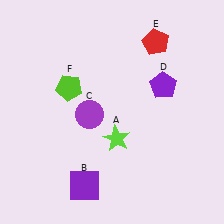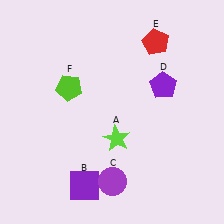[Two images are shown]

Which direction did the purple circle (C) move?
The purple circle (C) moved down.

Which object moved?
The purple circle (C) moved down.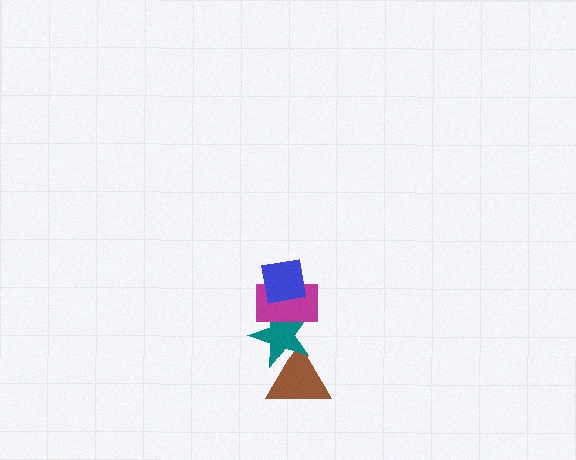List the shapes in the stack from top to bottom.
From top to bottom: the blue square, the magenta rectangle, the teal star, the brown triangle.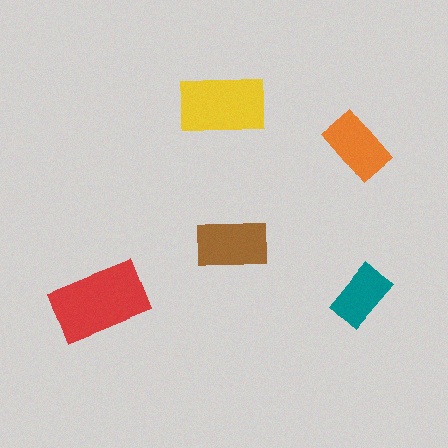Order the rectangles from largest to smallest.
the red one, the yellow one, the brown one, the orange one, the teal one.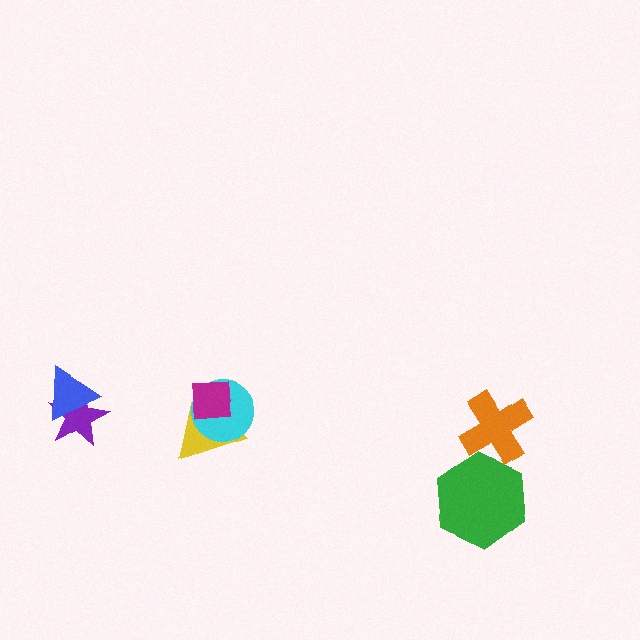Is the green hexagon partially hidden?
Yes, it is partially covered by another shape.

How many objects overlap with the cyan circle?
2 objects overlap with the cyan circle.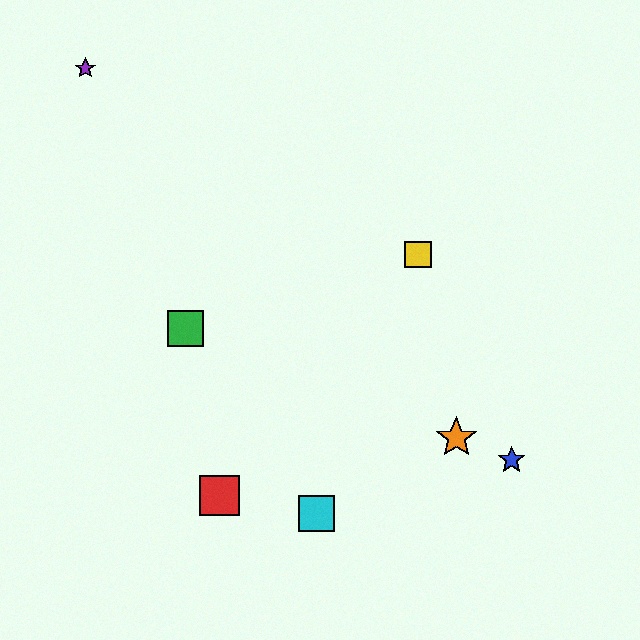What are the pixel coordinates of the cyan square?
The cyan square is at (316, 513).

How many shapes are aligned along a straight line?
3 shapes (the blue star, the green square, the orange star) are aligned along a straight line.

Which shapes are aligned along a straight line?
The blue star, the green square, the orange star are aligned along a straight line.